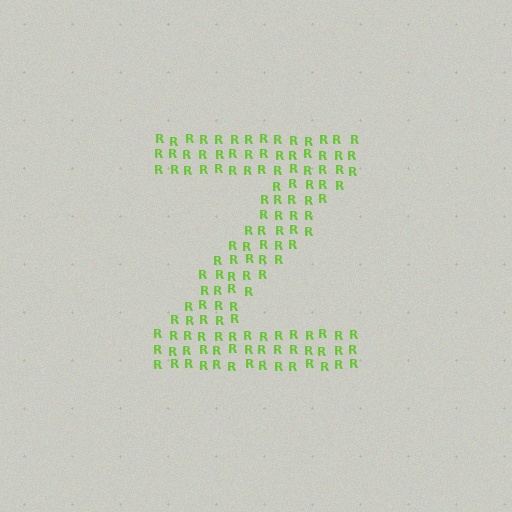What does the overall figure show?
The overall figure shows the letter Z.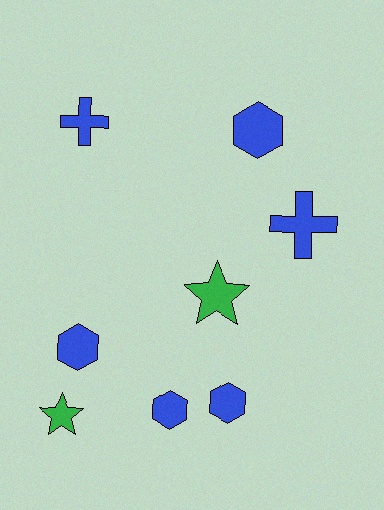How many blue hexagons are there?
There are 4 blue hexagons.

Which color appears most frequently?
Blue, with 6 objects.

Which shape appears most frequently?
Hexagon, with 4 objects.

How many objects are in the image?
There are 8 objects.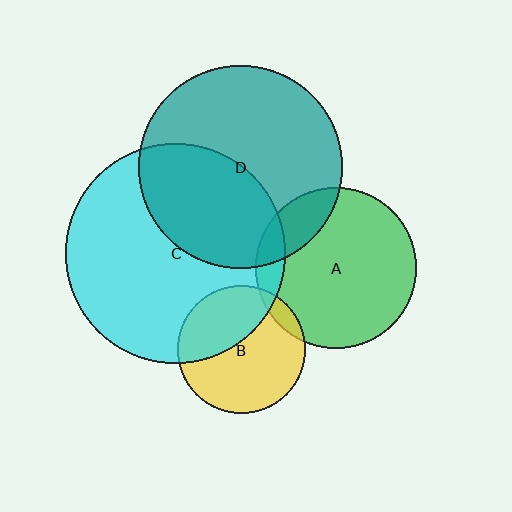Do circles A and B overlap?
Yes.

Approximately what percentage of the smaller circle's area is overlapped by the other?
Approximately 5%.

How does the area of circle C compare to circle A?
Approximately 1.9 times.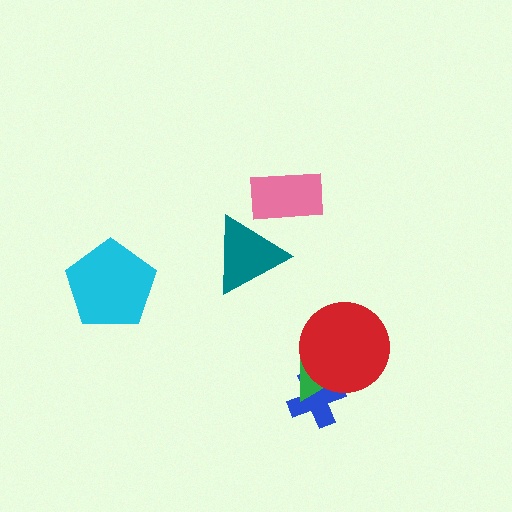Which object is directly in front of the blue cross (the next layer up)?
The green triangle is directly in front of the blue cross.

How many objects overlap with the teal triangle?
1 object overlaps with the teal triangle.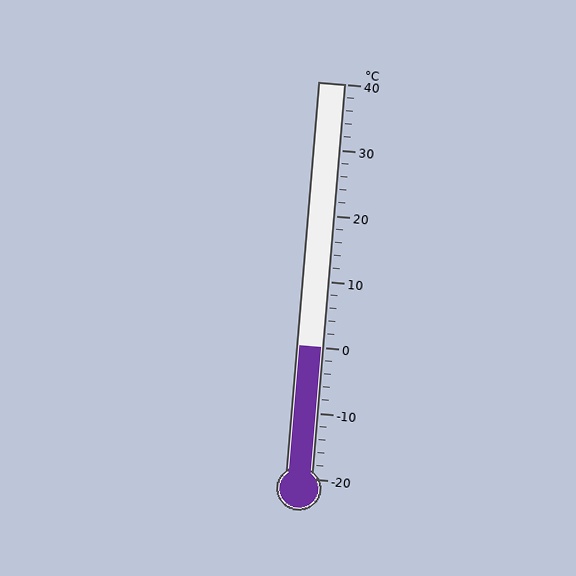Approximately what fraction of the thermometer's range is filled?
The thermometer is filled to approximately 35% of its range.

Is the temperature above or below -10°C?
The temperature is above -10°C.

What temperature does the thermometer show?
The thermometer shows approximately 0°C.